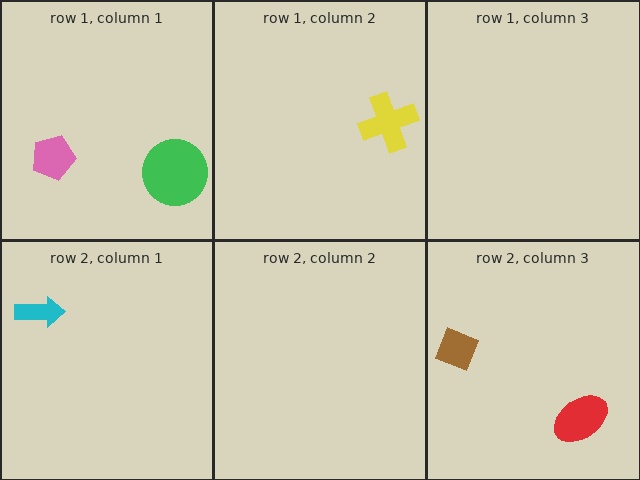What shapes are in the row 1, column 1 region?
The pink pentagon, the green circle.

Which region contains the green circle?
The row 1, column 1 region.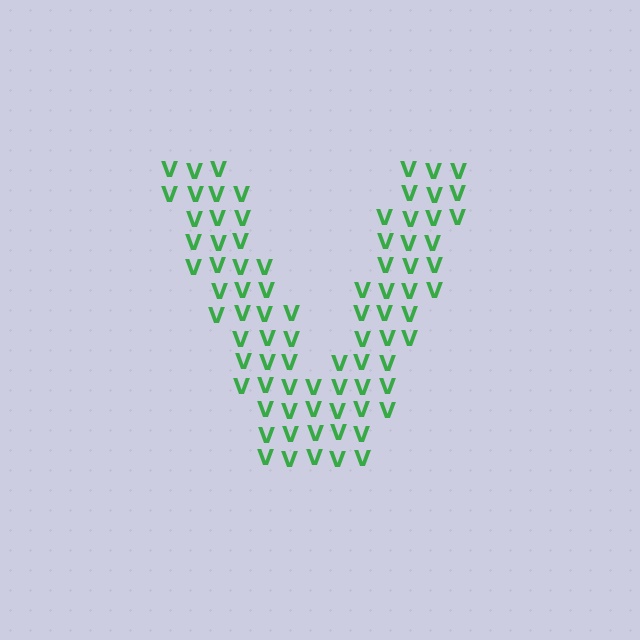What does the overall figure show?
The overall figure shows the letter V.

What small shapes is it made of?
It is made of small letter V's.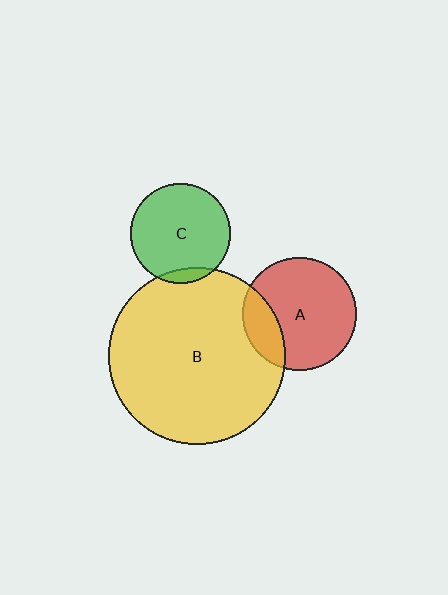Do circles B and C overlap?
Yes.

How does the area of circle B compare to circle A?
Approximately 2.4 times.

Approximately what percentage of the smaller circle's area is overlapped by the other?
Approximately 5%.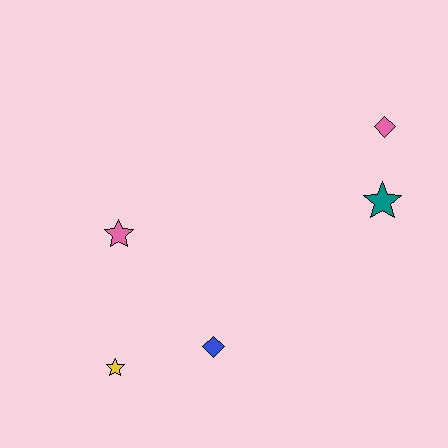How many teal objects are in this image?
There is 1 teal object.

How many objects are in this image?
There are 5 objects.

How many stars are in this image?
There are 3 stars.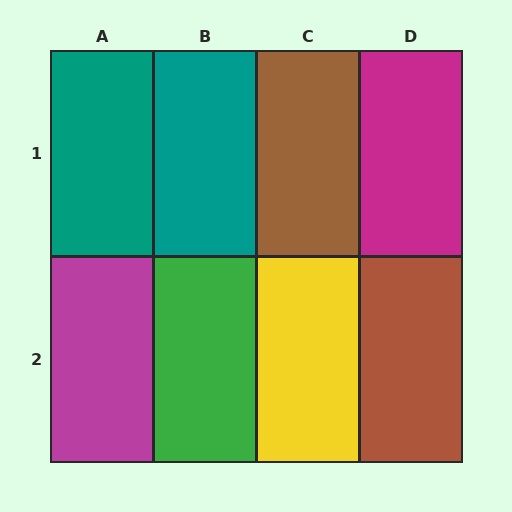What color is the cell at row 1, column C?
Brown.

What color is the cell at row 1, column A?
Teal.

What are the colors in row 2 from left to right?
Magenta, green, yellow, brown.